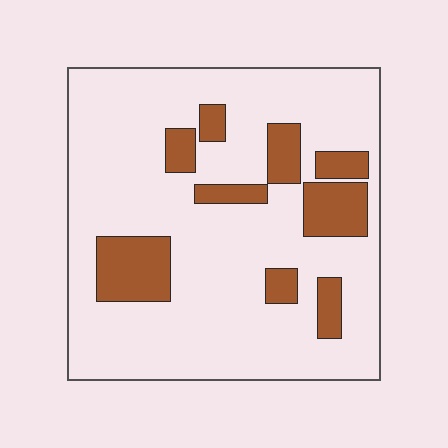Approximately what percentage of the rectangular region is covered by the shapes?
Approximately 20%.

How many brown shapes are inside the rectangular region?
9.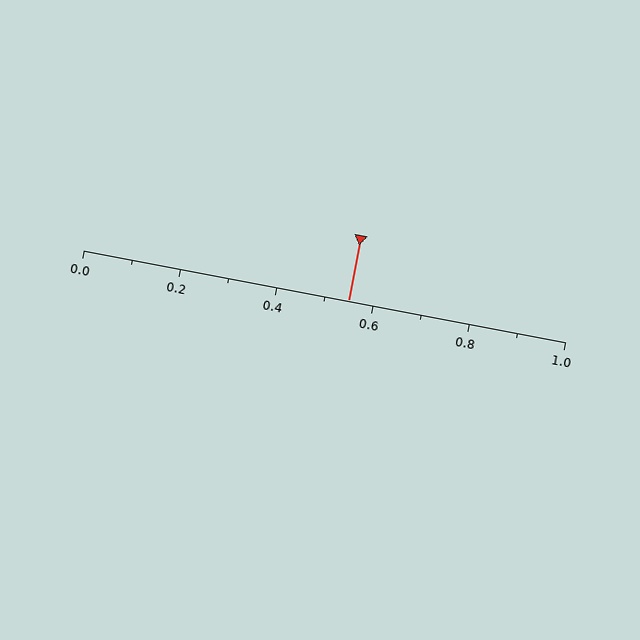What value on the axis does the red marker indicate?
The marker indicates approximately 0.55.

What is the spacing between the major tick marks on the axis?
The major ticks are spaced 0.2 apart.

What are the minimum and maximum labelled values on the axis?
The axis runs from 0.0 to 1.0.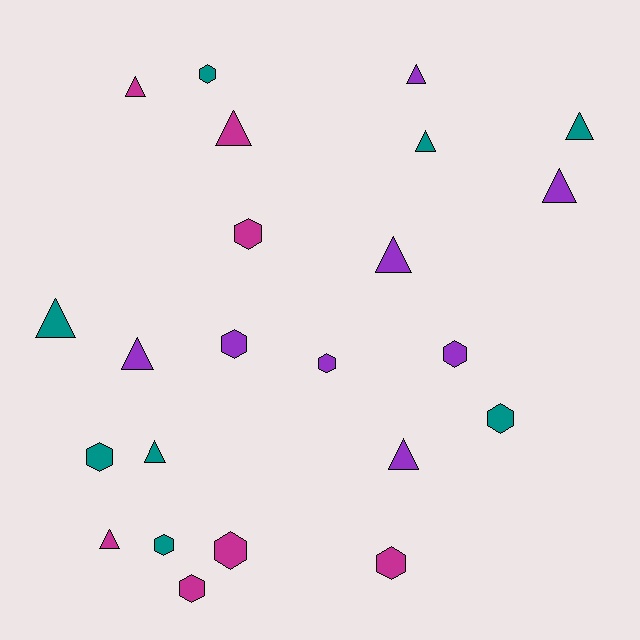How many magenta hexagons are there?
There are 4 magenta hexagons.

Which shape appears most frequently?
Triangle, with 12 objects.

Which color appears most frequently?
Purple, with 8 objects.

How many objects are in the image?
There are 23 objects.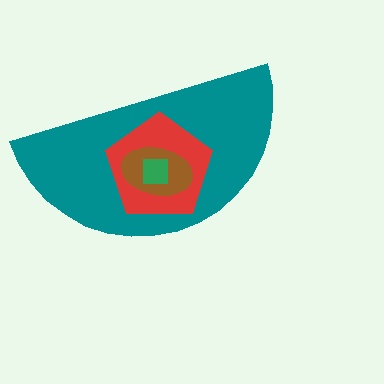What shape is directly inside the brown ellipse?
The green square.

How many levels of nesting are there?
4.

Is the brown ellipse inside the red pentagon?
Yes.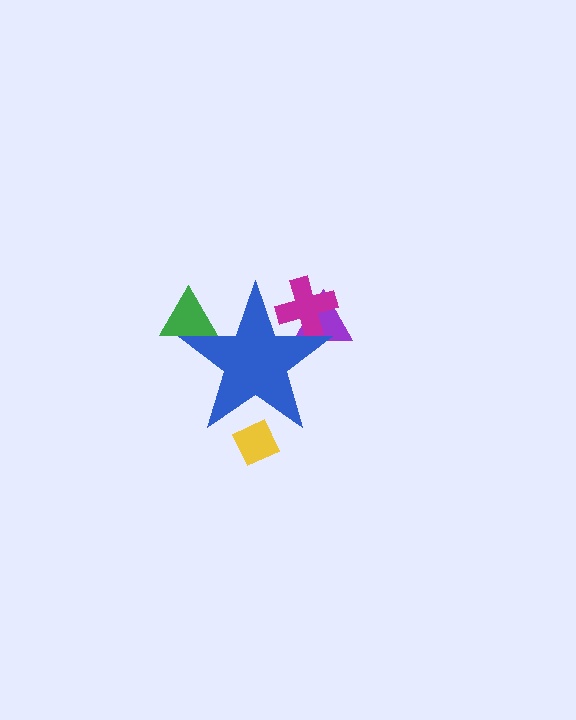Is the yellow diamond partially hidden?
Yes, the yellow diamond is partially hidden behind the blue star.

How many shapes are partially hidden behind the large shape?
4 shapes are partially hidden.